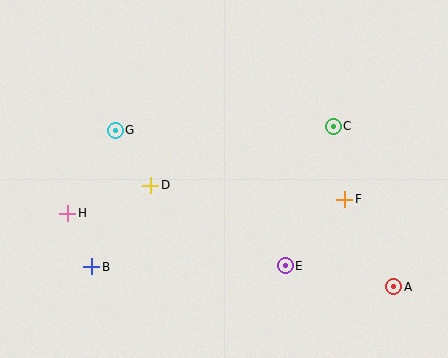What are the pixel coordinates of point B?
Point B is at (92, 267).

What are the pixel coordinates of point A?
Point A is at (394, 287).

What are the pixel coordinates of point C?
Point C is at (333, 126).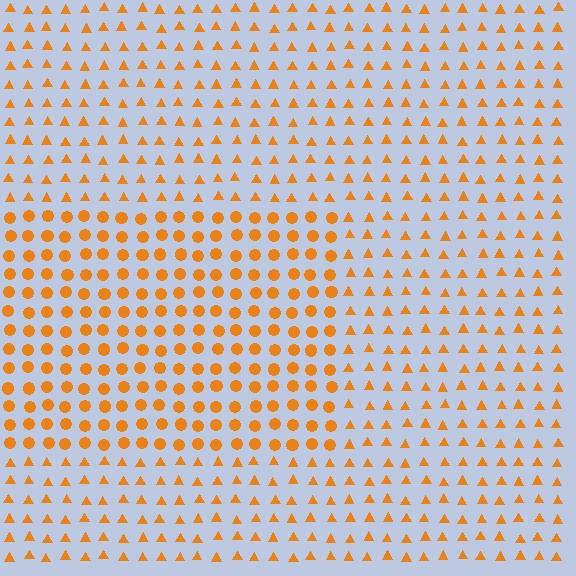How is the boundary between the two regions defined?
The boundary is defined by a change in element shape: circles inside vs. triangles outside. All elements share the same color and spacing.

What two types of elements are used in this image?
The image uses circles inside the rectangle region and triangles outside it.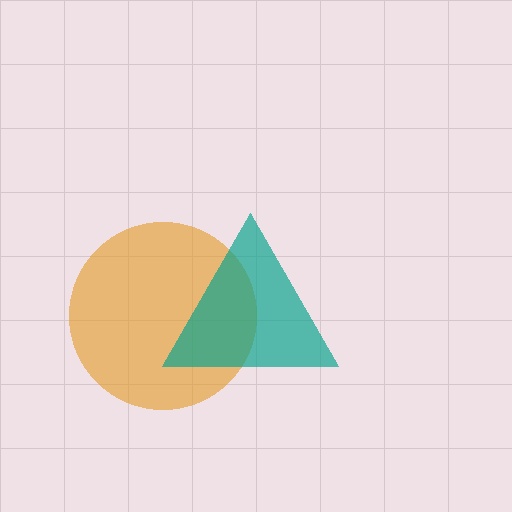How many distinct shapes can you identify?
There are 2 distinct shapes: an orange circle, a teal triangle.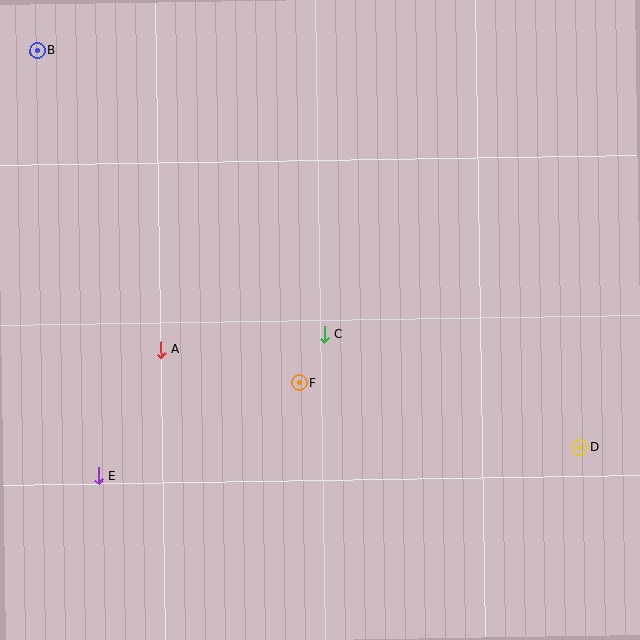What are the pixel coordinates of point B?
Point B is at (37, 51).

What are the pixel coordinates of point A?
Point A is at (161, 350).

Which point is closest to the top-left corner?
Point B is closest to the top-left corner.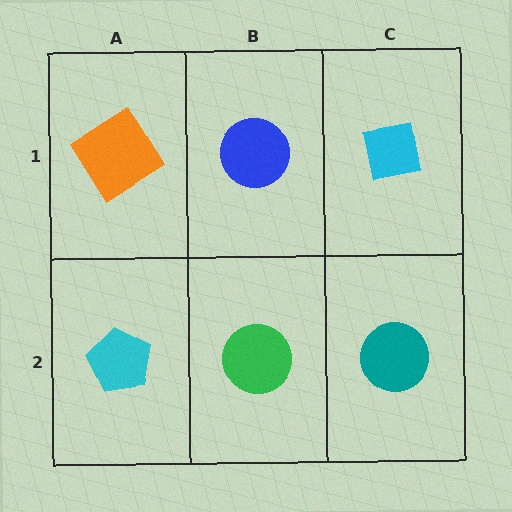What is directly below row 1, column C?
A teal circle.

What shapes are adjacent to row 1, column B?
A green circle (row 2, column B), an orange diamond (row 1, column A), a cyan square (row 1, column C).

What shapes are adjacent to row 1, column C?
A teal circle (row 2, column C), a blue circle (row 1, column B).